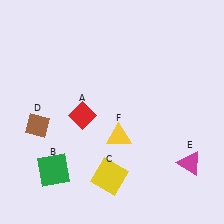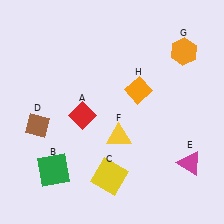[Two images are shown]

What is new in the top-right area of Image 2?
An orange hexagon (G) was added in the top-right area of Image 2.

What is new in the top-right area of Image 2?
An orange diamond (H) was added in the top-right area of Image 2.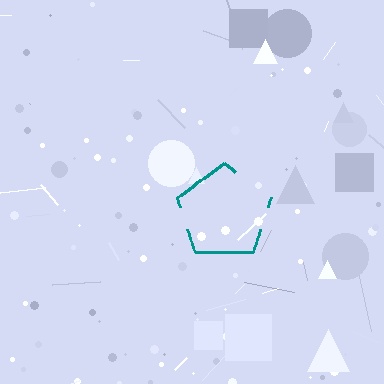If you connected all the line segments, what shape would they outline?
They would outline a pentagon.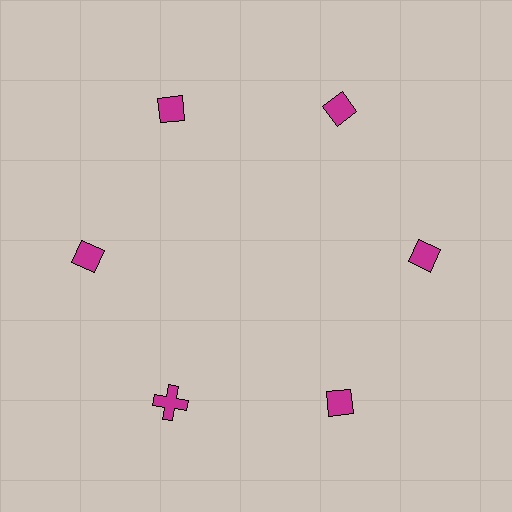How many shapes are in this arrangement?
There are 6 shapes arranged in a ring pattern.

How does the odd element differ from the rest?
It has a different shape: cross instead of diamond.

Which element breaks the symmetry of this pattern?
The magenta cross at roughly the 7 o'clock position breaks the symmetry. All other shapes are magenta diamonds.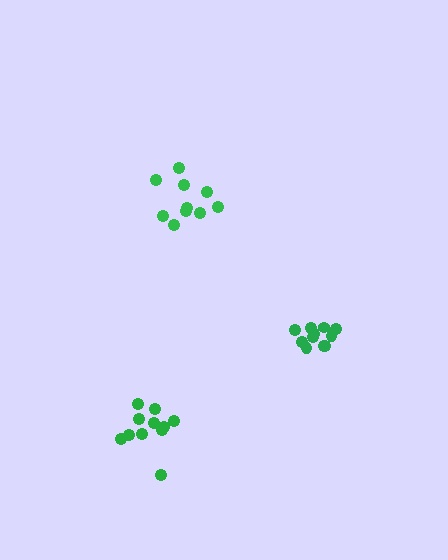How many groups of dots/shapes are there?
There are 3 groups.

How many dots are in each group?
Group 1: 11 dots, Group 2: 10 dots, Group 3: 11 dots (32 total).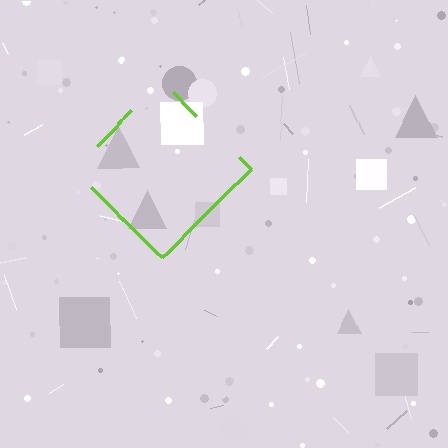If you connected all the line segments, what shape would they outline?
They would outline a diamond.